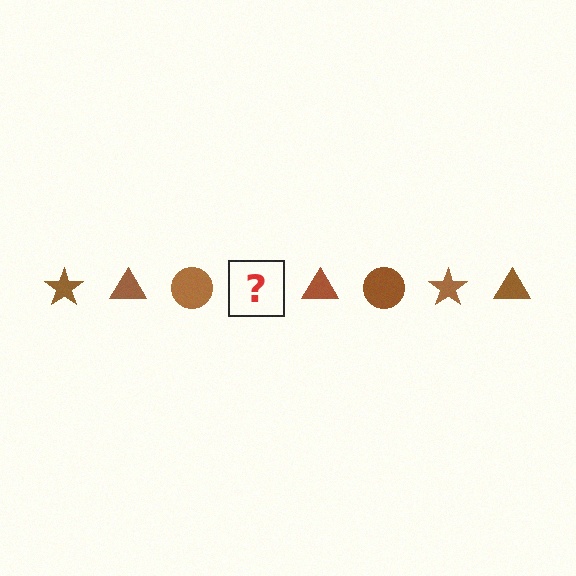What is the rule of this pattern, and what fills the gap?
The rule is that the pattern cycles through star, triangle, circle shapes in brown. The gap should be filled with a brown star.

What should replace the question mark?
The question mark should be replaced with a brown star.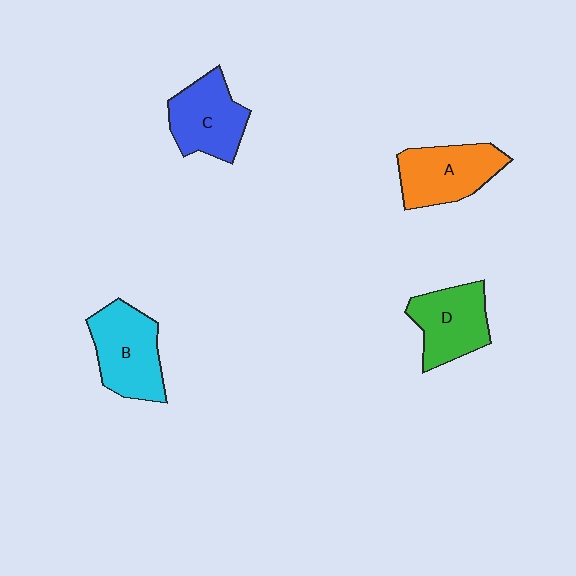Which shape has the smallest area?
Shape D (green).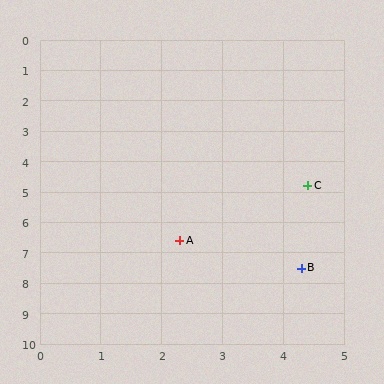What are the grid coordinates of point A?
Point A is at approximately (2.3, 6.6).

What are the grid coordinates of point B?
Point B is at approximately (4.3, 7.5).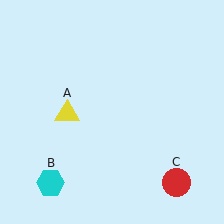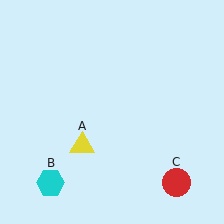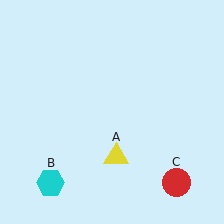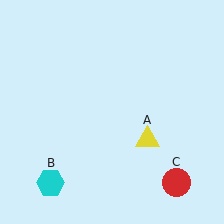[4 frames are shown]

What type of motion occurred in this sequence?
The yellow triangle (object A) rotated counterclockwise around the center of the scene.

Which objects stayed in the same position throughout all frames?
Cyan hexagon (object B) and red circle (object C) remained stationary.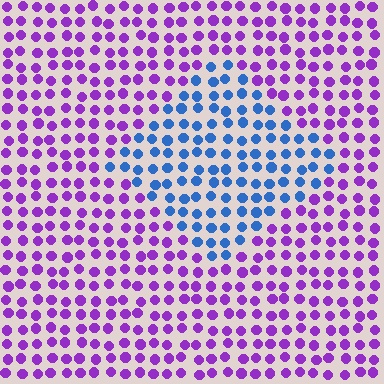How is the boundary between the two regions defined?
The boundary is defined purely by a slight shift in hue (about 65 degrees). Spacing, size, and orientation are identical on both sides.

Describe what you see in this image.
The image is filled with small purple elements in a uniform arrangement. A diamond-shaped region is visible where the elements are tinted to a slightly different hue, forming a subtle color boundary.